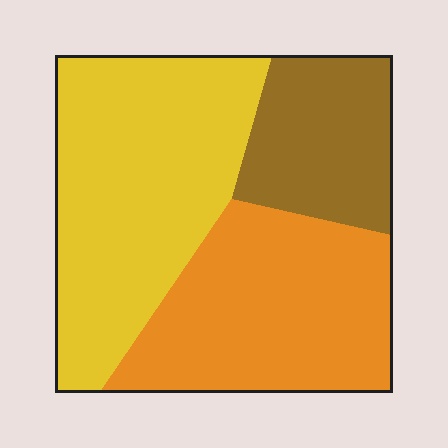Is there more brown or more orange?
Orange.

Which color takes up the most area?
Yellow, at roughly 45%.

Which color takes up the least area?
Brown, at roughly 20%.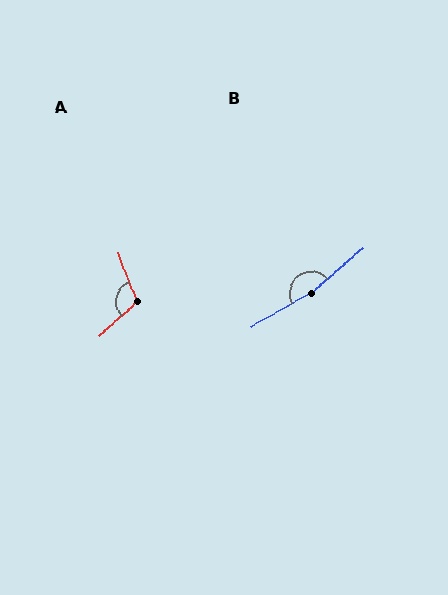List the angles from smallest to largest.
A (112°), B (169°).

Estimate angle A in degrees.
Approximately 112 degrees.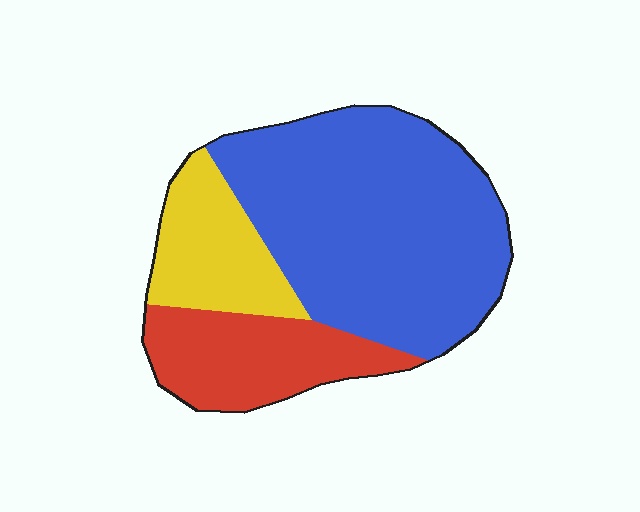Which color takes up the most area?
Blue, at roughly 60%.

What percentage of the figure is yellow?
Yellow covers roughly 20% of the figure.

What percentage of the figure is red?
Red takes up less than a quarter of the figure.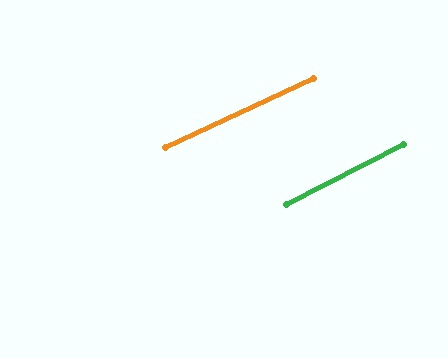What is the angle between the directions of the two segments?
Approximately 2 degrees.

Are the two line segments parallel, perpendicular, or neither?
Parallel — their directions differ by only 2.0°.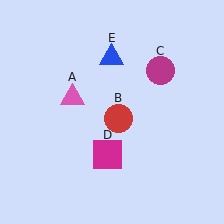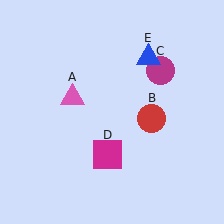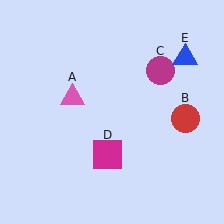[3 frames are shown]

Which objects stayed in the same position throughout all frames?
Pink triangle (object A) and magenta circle (object C) and magenta square (object D) remained stationary.